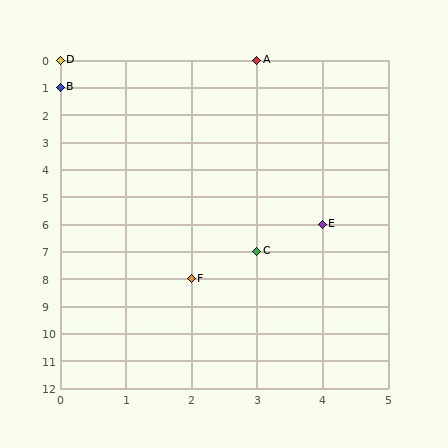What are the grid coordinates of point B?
Point B is at grid coordinates (0, 1).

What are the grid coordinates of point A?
Point A is at grid coordinates (3, 0).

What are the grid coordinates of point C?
Point C is at grid coordinates (3, 7).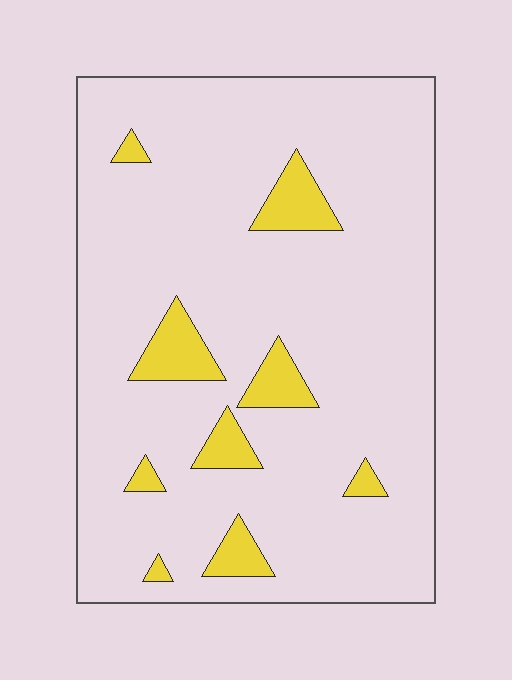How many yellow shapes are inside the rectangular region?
9.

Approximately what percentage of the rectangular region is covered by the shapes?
Approximately 10%.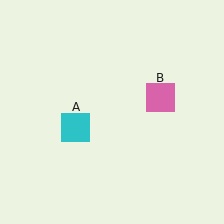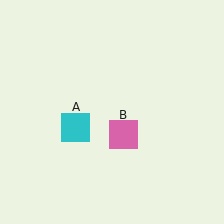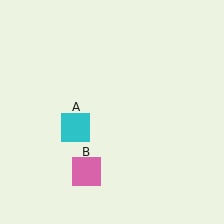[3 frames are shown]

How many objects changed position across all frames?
1 object changed position: pink square (object B).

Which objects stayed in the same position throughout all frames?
Cyan square (object A) remained stationary.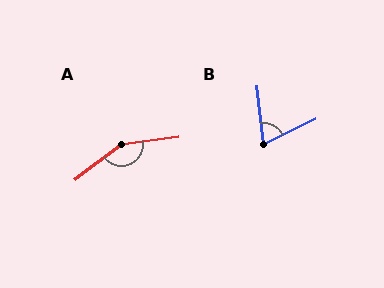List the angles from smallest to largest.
B (70°), A (150°).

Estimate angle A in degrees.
Approximately 150 degrees.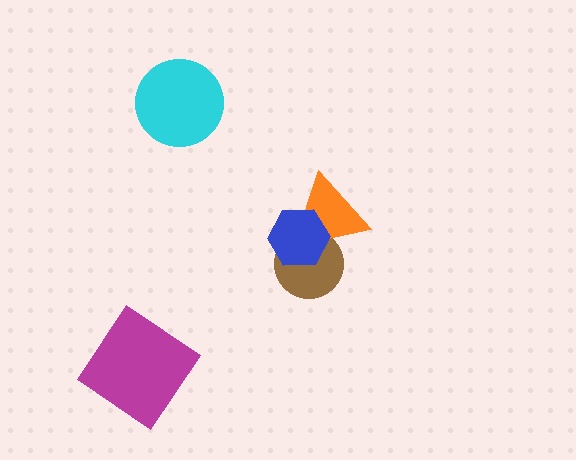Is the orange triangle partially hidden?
Yes, it is partially covered by another shape.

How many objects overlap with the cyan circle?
0 objects overlap with the cyan circle.